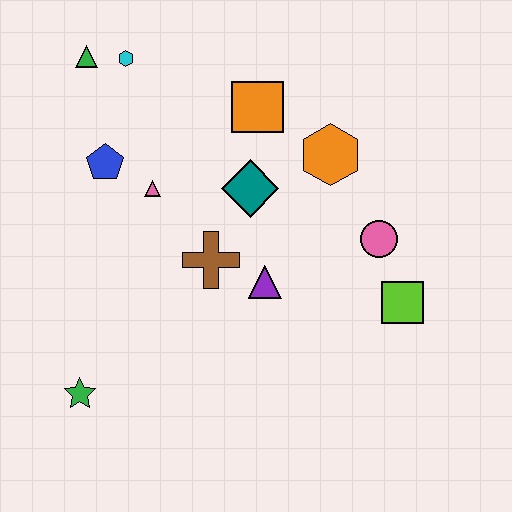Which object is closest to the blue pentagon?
The pink triangle is closest to the blue pentagon.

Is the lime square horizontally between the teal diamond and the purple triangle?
No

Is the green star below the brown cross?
Yes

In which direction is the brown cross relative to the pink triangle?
The brown cross is below the pink triangle.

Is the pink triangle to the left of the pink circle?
Yes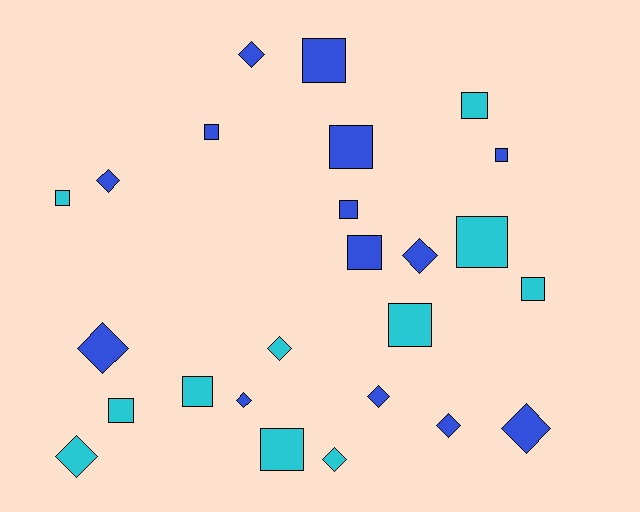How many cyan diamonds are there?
There are 3 cyan diamonds.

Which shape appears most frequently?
Square, with 14 objects.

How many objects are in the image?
There are 25 objects.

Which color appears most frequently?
Blue, with 14 objects.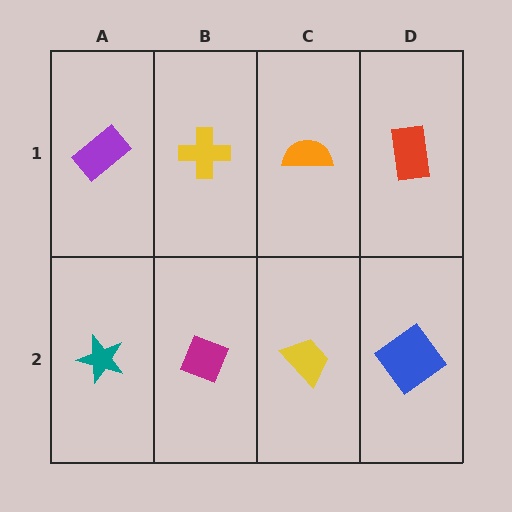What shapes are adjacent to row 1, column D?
A blue diamond (row 2, column D), an orange semicircle (row 1, column C).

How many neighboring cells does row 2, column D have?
2.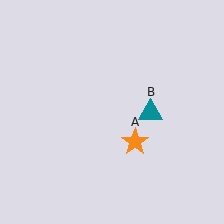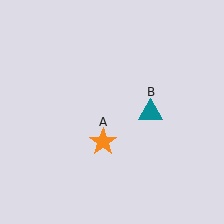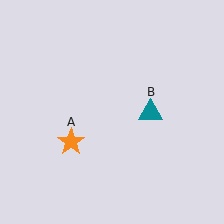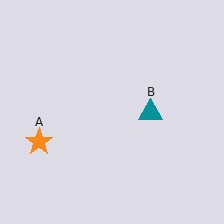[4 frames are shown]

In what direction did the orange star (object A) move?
The orange star (object A) moved left.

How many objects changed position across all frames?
1 object changed position: orange star (object A).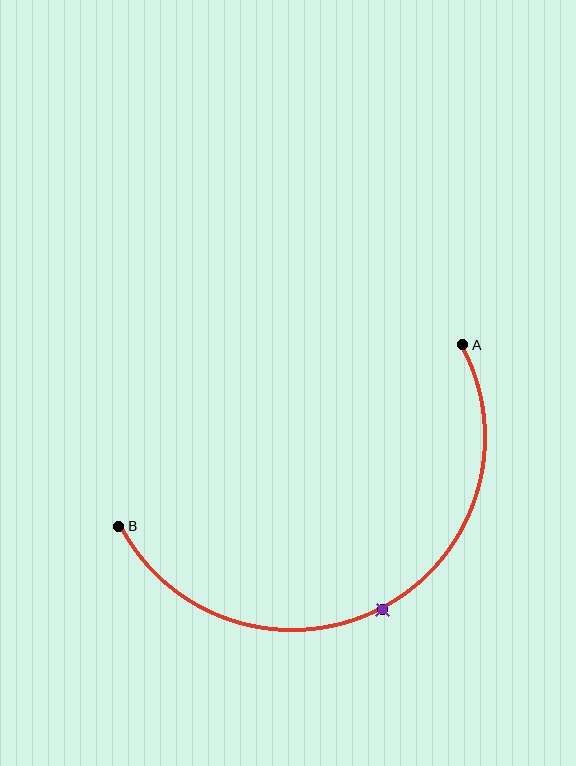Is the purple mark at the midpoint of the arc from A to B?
Yes. The purple mark lies on the arc at equal arc-length from both A and B — it is the arc midpoint.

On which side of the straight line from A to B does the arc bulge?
The arc bulges below the straight line connecting A and B.